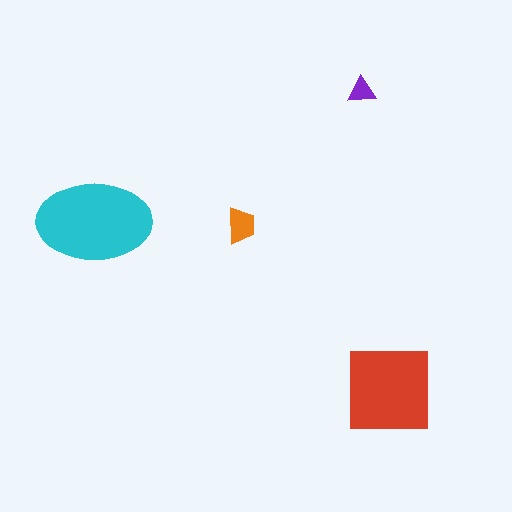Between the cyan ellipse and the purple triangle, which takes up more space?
The cyan ellipse.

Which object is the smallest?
The purple triangle.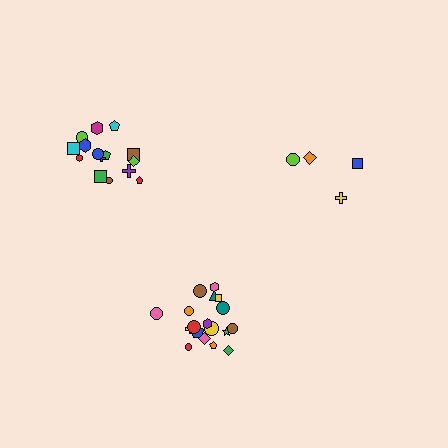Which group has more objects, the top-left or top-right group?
The top-left group.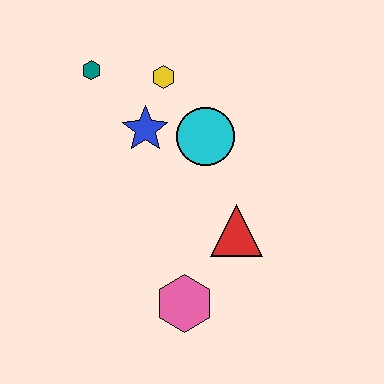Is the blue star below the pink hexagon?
No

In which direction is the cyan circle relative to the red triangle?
The cyan circle is above the red triangle.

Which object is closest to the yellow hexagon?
The blue star is closest to the yellow hexagon.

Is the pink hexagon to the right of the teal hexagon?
Yes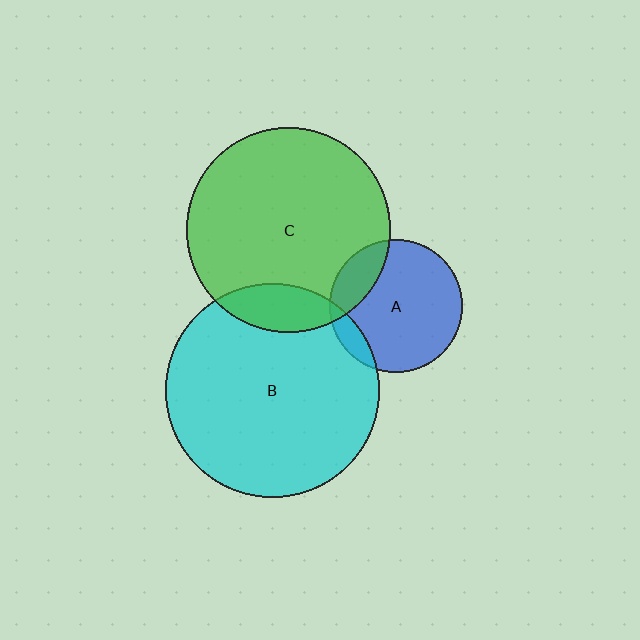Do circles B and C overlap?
Yes.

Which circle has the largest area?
Circle B (cyan).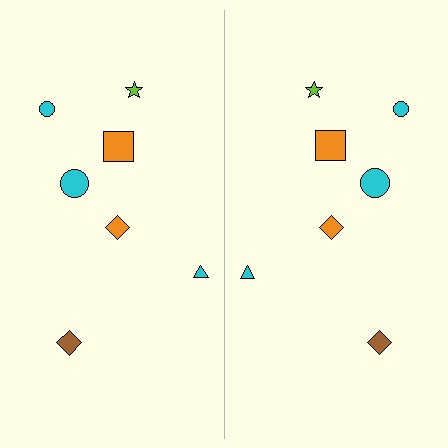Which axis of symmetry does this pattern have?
The pattern has a vertical axis of symmetry running through the center of the image.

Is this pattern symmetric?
Yes, this pattern has bilateral (reflection) symmetry.